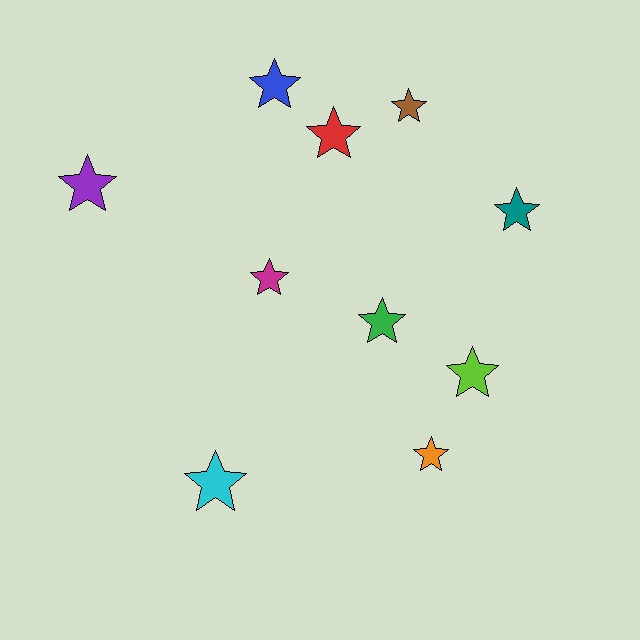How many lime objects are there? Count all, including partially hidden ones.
There is 1 lime object.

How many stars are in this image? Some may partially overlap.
There are 10 stars.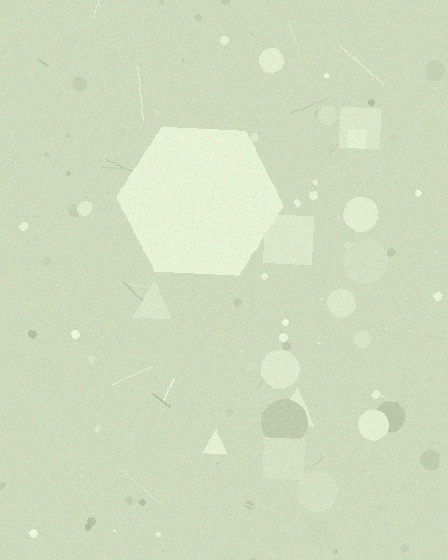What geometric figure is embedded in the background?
A hexagon is embedded in the background.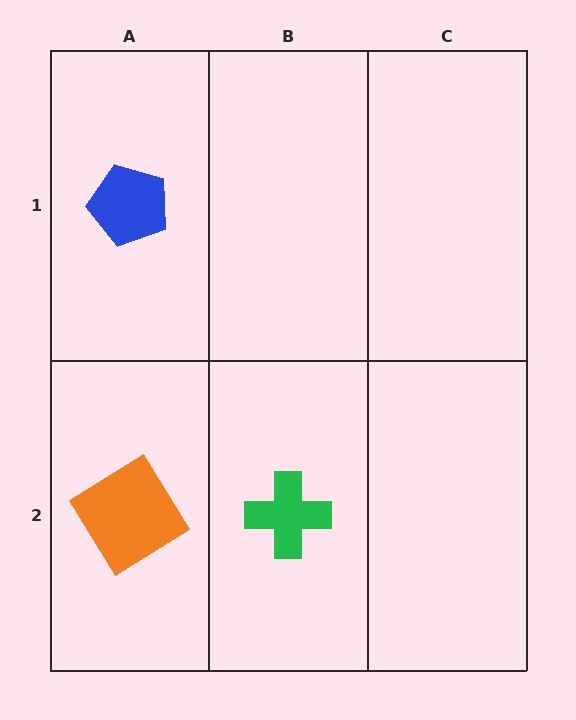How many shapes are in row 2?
2 shapes.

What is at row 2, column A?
An orange diamond.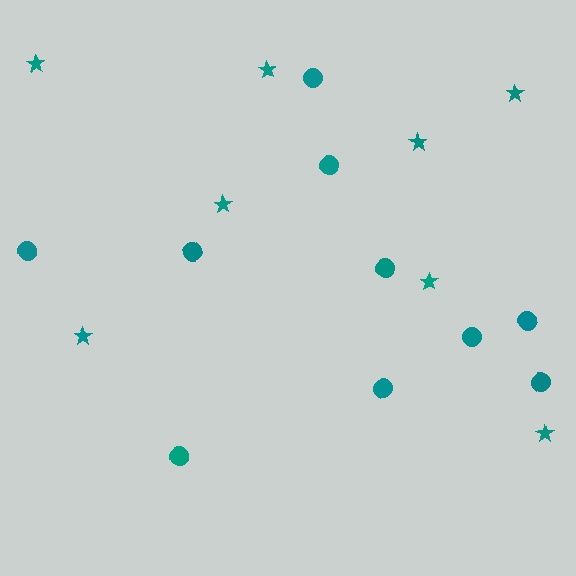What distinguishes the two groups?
There are 2 groups: one group of circles (10) and one group of stars (8).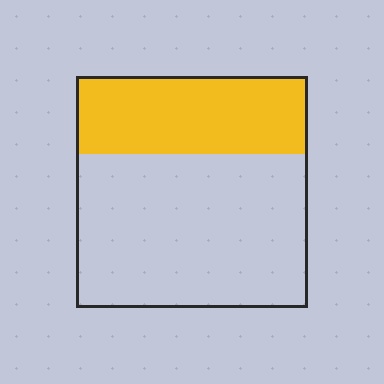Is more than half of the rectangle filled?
No.